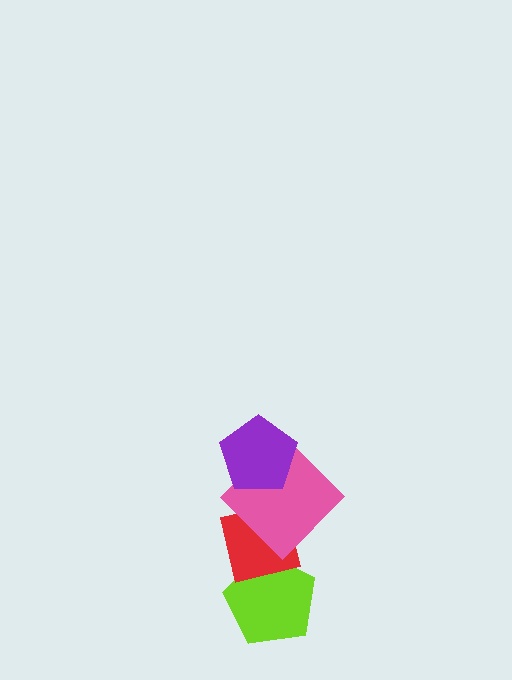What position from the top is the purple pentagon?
The purple pentagon is 1st from the top.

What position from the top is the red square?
The red square is 3rd from the top.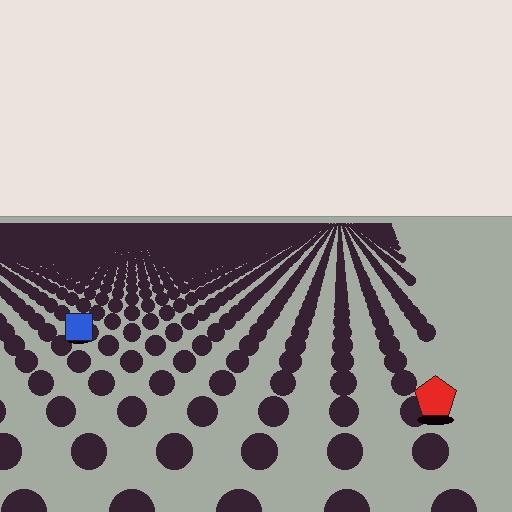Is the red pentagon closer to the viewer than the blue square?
Yes. The red pentagon is closer — you can tell from the texture gradient: the ground texture is coarser near it.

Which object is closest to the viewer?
The red pentagon is closest. The texture marks near it are larger and more spread out.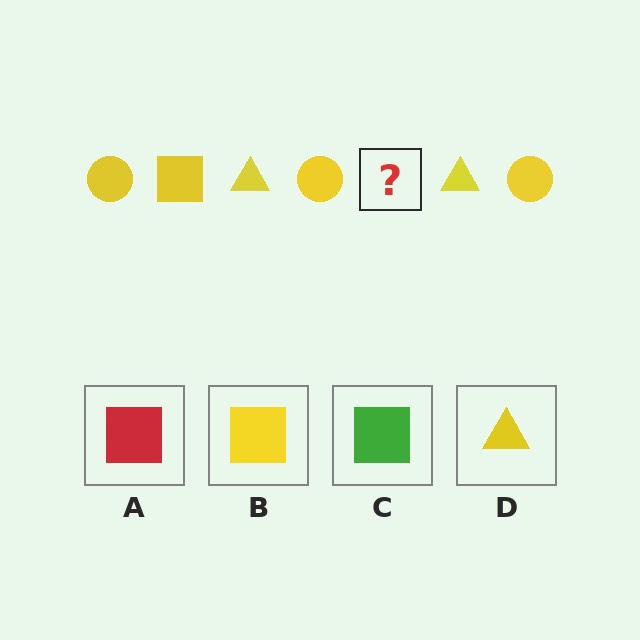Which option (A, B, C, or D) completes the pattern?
B.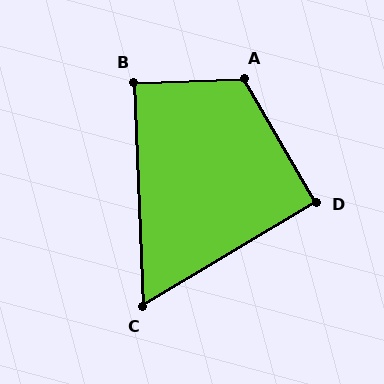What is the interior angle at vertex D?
Approximately 91 degrees (approximately right).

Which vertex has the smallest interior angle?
C, at approximately 62 degrees.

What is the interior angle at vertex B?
Approximately 89 degrees (approximately right).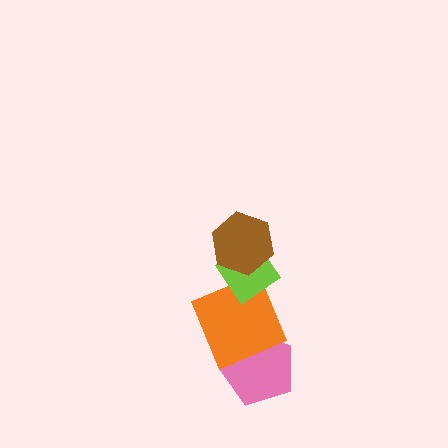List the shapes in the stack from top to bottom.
From top to bottom: the brown hexagon, the lime diamond, the orange square, the pink pentagon.